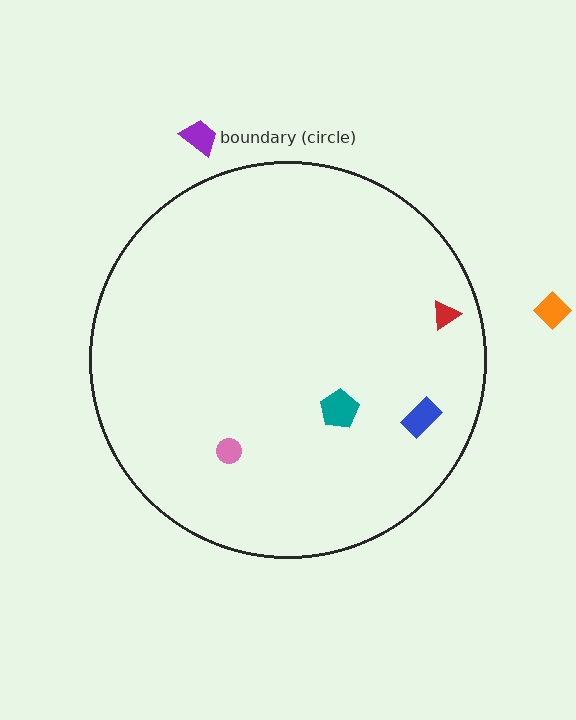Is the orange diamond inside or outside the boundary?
Outside.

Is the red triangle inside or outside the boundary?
Inside.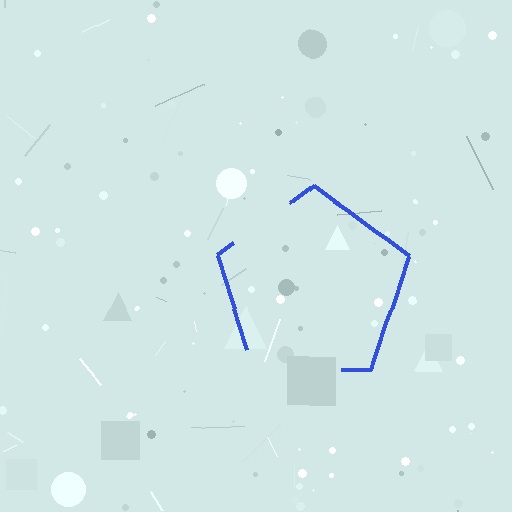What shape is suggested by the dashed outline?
The dashed outline suggests a pentagon.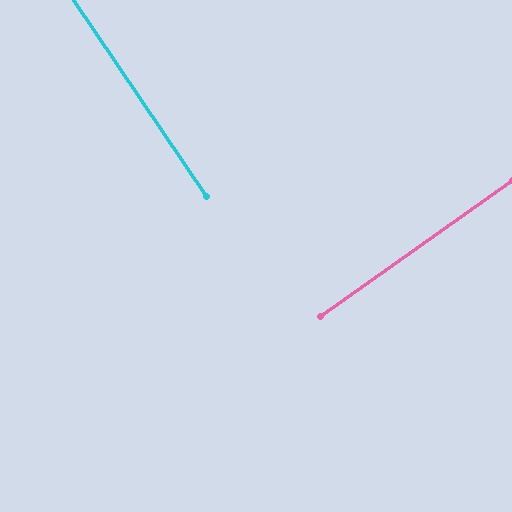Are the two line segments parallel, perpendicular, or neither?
Perpendicular — they meet at approximately 89°.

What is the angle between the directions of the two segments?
Approximately 89 degrees.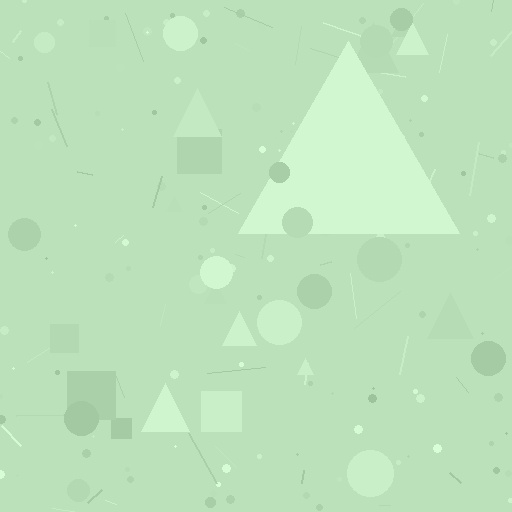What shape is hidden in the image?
A triangle is hidden in the image.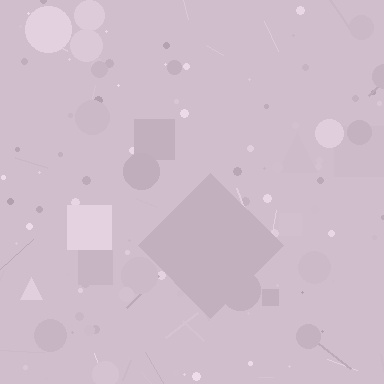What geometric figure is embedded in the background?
A diamond is embedded in the background.